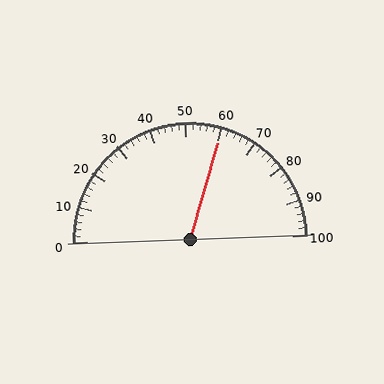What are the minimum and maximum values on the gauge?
The gauge ranges from 0 to 100.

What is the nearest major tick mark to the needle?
The nearest major tick mark is 60.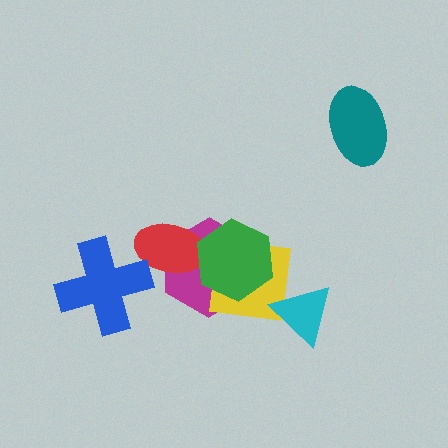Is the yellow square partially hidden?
Yes, it is partially covered by another shape.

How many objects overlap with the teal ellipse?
0 objects overlap with the teal ellipse.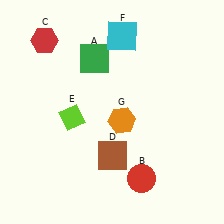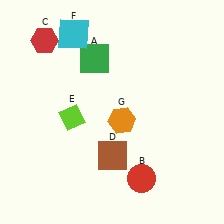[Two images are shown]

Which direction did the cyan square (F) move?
The cyan square (F) moved left.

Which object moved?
The cyan square (F) moved left.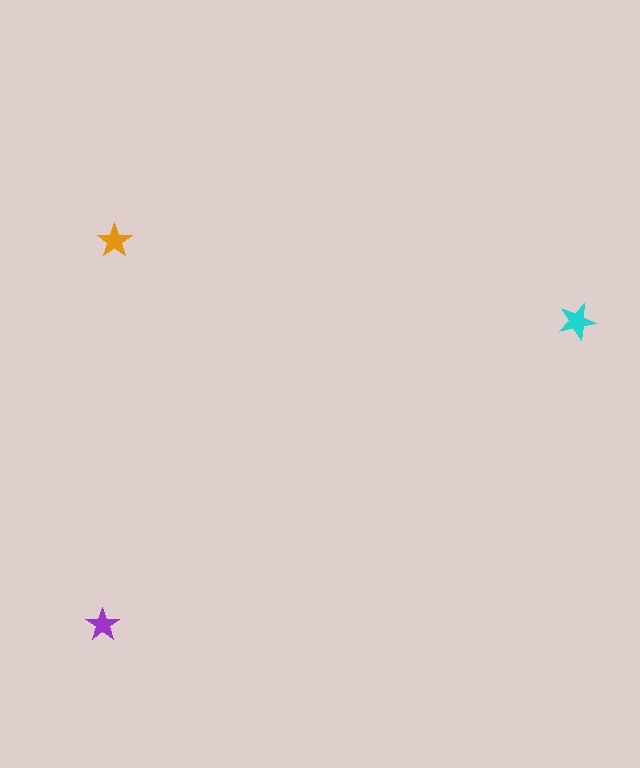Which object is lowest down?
The purple star is bottommost.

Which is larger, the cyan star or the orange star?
The cyan one.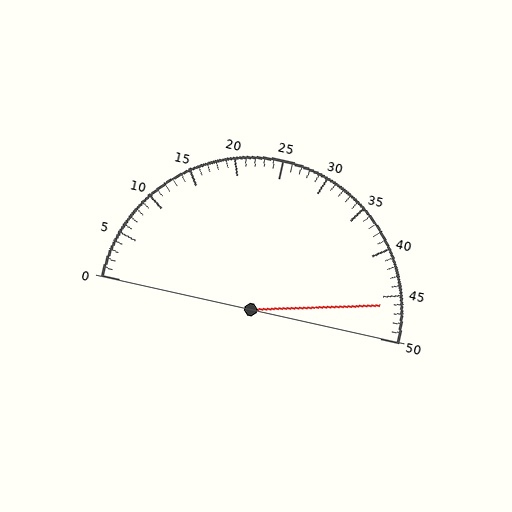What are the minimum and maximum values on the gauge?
The gauge ranges from 0 to 50.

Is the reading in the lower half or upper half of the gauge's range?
The reading is in the upper half of the range (0 to 50).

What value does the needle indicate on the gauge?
The needle indicates approximately 46.